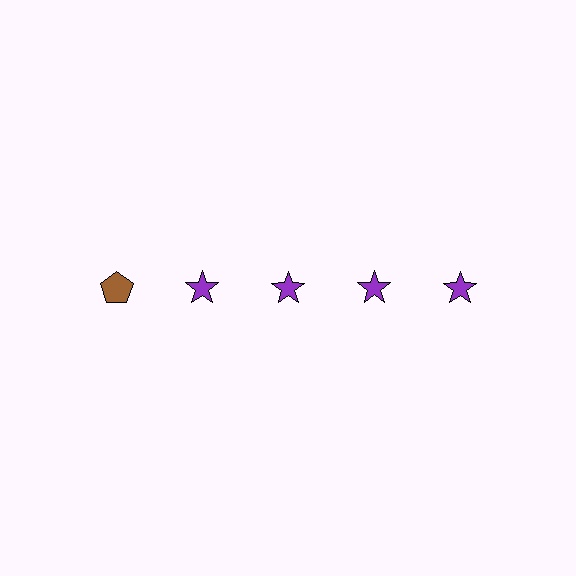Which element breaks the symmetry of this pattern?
The brown pentagon in the top row, leftmost column breaks the symmetry. All other shapes are purple stars.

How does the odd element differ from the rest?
It differs in both color (brown instead of purple) and shape (pentagon instead of star).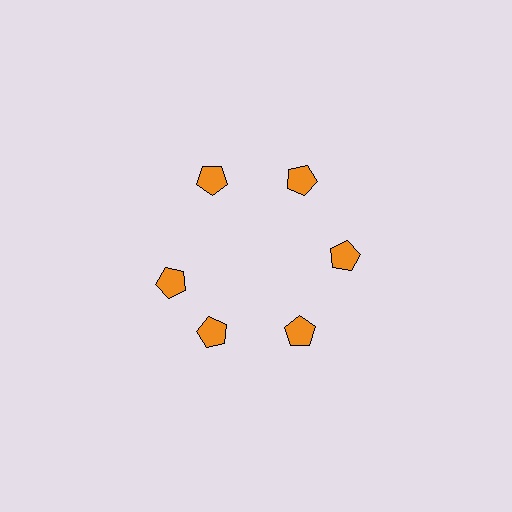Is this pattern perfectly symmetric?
No. The 6 orange pentagons are arranged in a ring, but one element near the 9 o'clock position is rotated out of alignment along the ring, breaking the 6-fold rotational symmetry.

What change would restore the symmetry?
The symmetry would be restored by rotating it back into even spacing with its neighbors so that all 6 pentagons sit at equal angles and equal distance from the center.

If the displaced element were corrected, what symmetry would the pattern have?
It would have 6-fold rotational symmetry — the pattern would map onto itself every 60 degrees.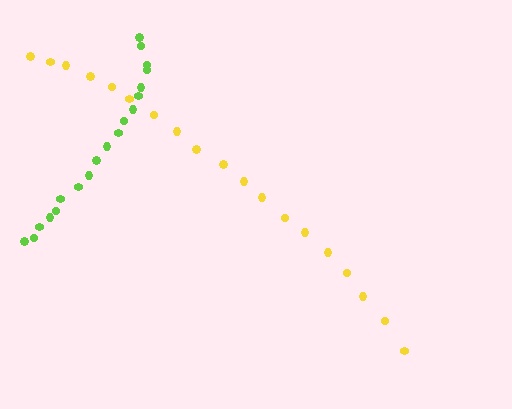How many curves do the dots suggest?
There are 2 distinct paths.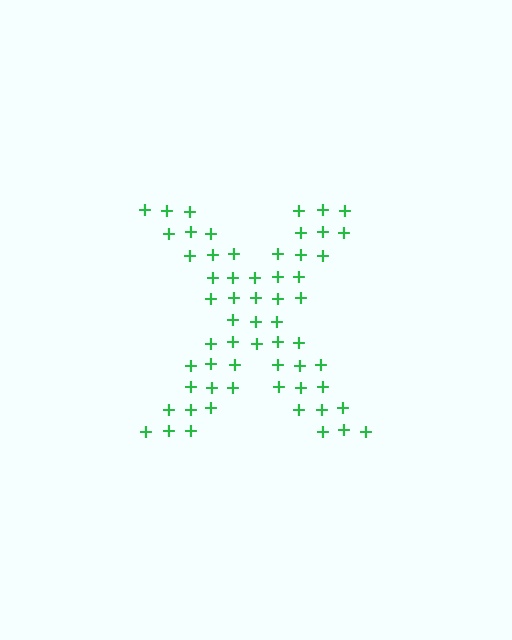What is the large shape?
The large shape is the letter X.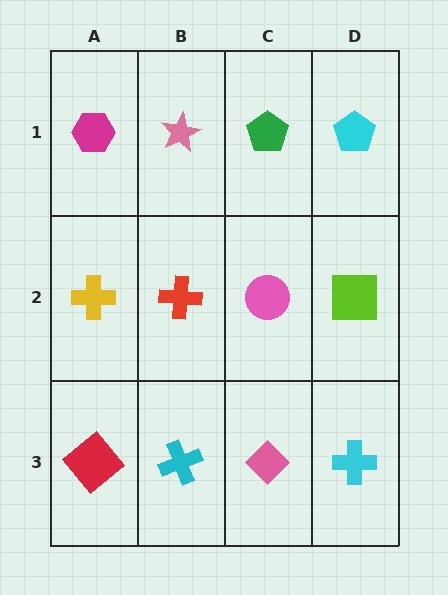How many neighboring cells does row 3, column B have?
3.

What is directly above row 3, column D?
A lime square.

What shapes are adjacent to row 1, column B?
A red cross (row 2, column B), a magenta hexagon (row 1, column A), a green pentagon (row 1, column C).